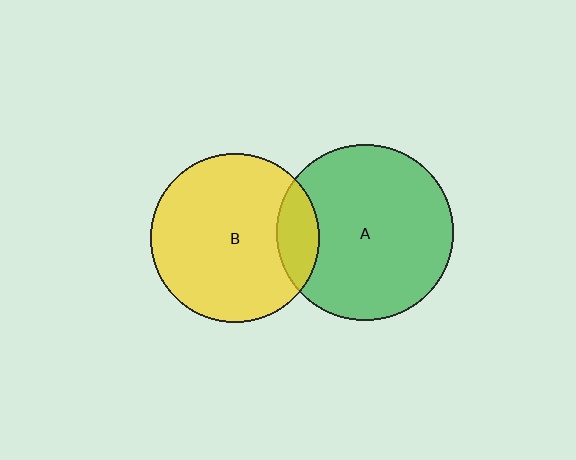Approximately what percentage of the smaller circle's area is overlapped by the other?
Approximately 15%.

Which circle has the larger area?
Circle A (green).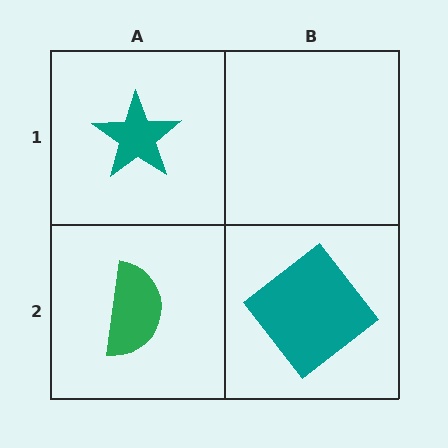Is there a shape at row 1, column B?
No, that cell is empty.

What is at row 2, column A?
A green semicircle.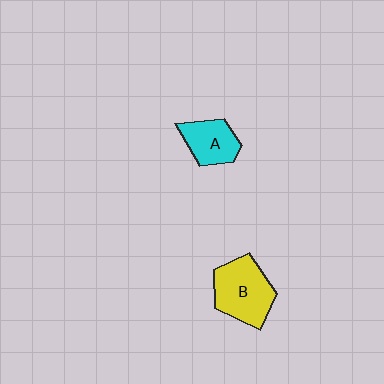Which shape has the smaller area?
Shape A (cyan).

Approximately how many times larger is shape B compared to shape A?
Approximately 1.5 times.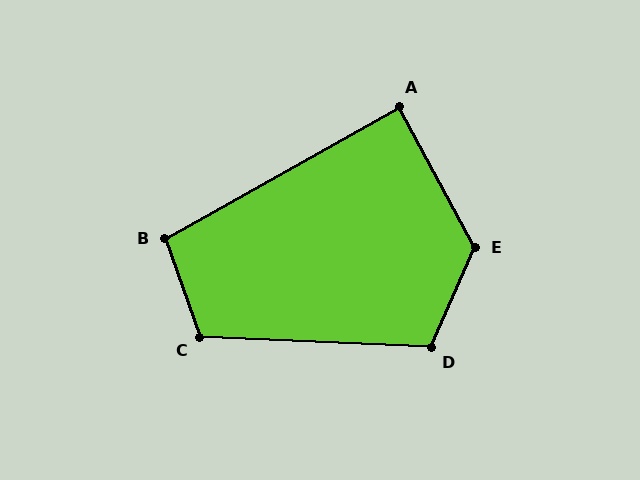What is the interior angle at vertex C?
Approximately 112 degrees (obtuse).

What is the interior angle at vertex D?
Approximately 111 degrees (obtuse).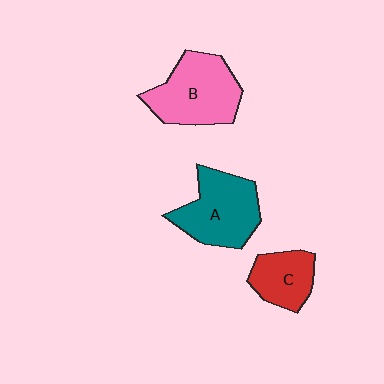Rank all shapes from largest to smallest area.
From largest to smallest: B (pink), A (teal), C (red).